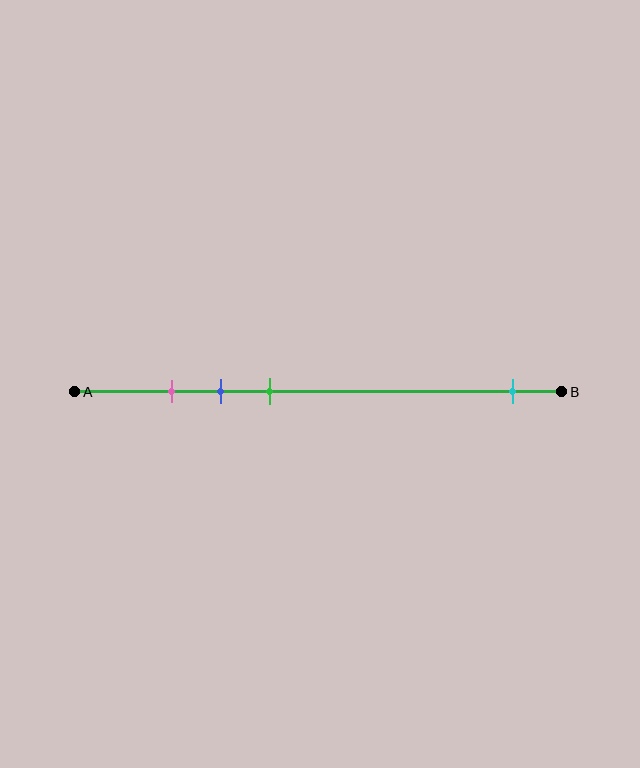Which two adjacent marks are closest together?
The pink and blue marks are the closest adjacent pair.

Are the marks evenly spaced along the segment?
No, the marks are not evenly spaced.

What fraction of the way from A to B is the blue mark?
The blue mark is approximately 30% (0.3) of the way from A to B.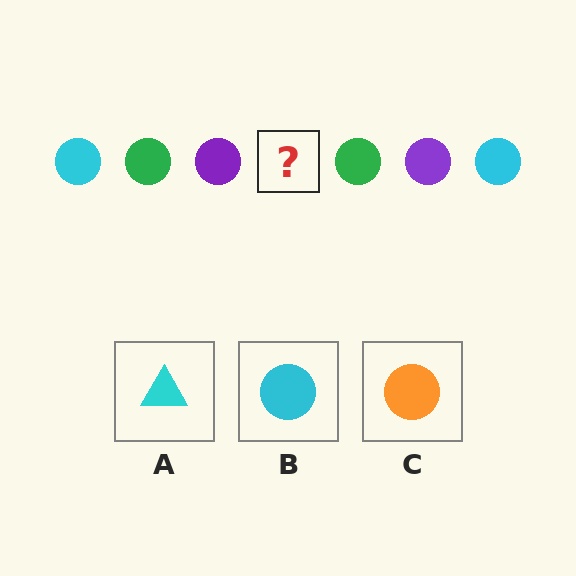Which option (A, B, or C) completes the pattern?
B.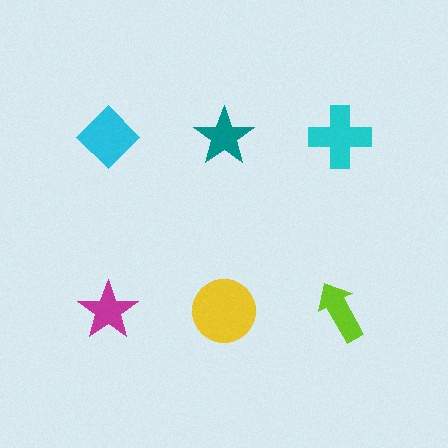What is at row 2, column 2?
A yellow circle.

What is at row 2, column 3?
A lime arrow.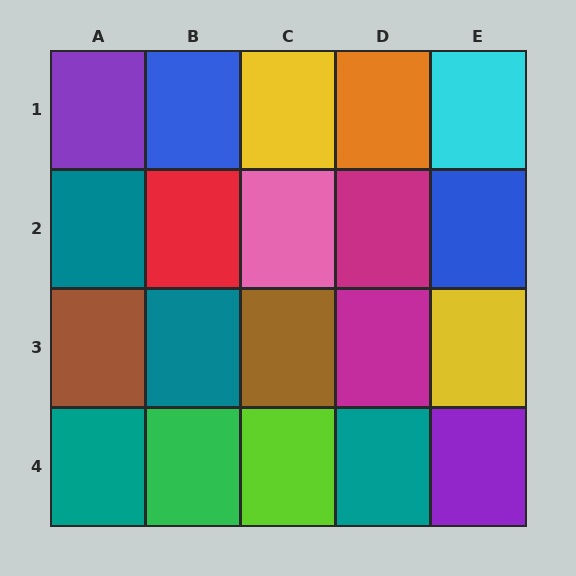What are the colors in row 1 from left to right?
Purple, blue, yellow, orange, cyan.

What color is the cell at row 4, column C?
Lime.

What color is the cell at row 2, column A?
Teal.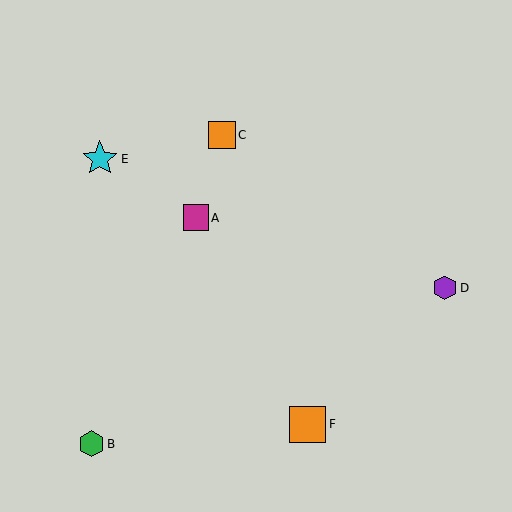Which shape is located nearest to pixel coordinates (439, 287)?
The purple hexagon (labeled D) at (445, 288) is nearest to that location.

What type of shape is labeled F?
Shape F is an orange square.